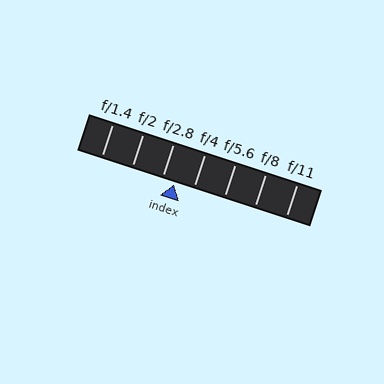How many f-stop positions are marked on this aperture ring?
There are 7 f-stop positions marked.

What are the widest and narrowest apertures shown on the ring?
The widest aperture shown is f/1.4 and the narrowest is f/11.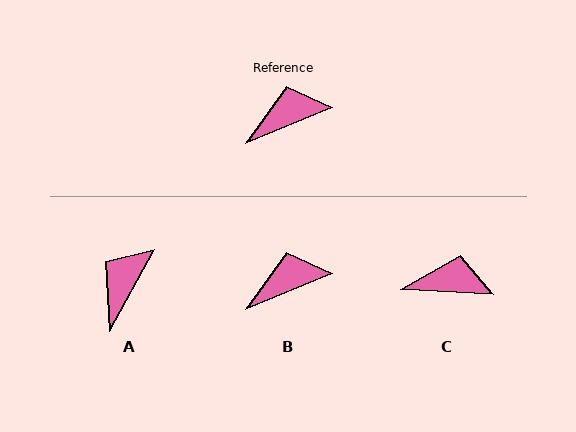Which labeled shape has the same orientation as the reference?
B.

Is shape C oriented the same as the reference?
No, it is off by about 25 degrees.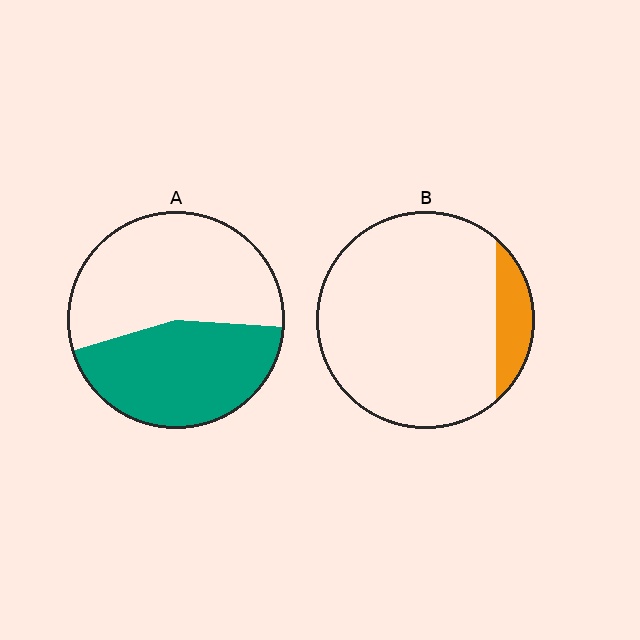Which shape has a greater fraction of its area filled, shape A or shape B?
Shape A.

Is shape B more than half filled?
No.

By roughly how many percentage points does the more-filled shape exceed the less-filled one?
By roughly 30 percentage points (A over B).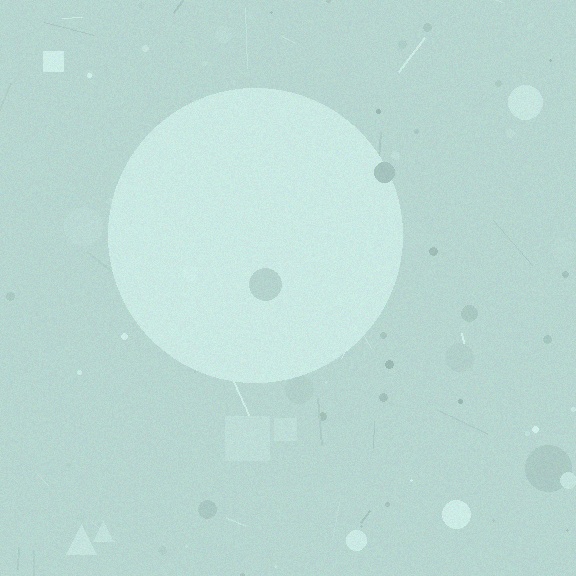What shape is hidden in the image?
A circle is hidden in the image.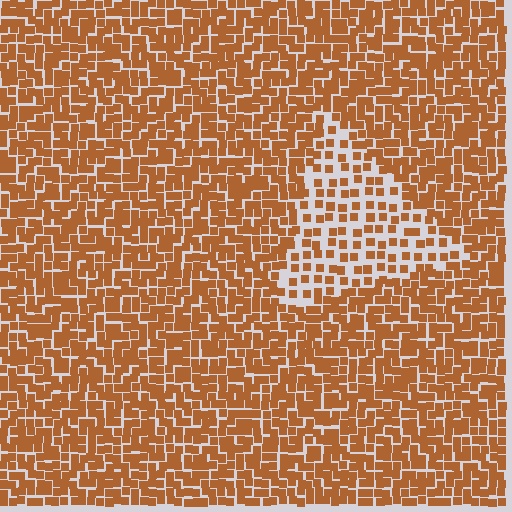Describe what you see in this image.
The image contains small brown elements arranged at two different densities. A triangle-shaped region is visible where the elements are less densely packed than the surrounding area.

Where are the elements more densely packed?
The elements are more densely packed outside the triangle boundary.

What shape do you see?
I see a triangle.